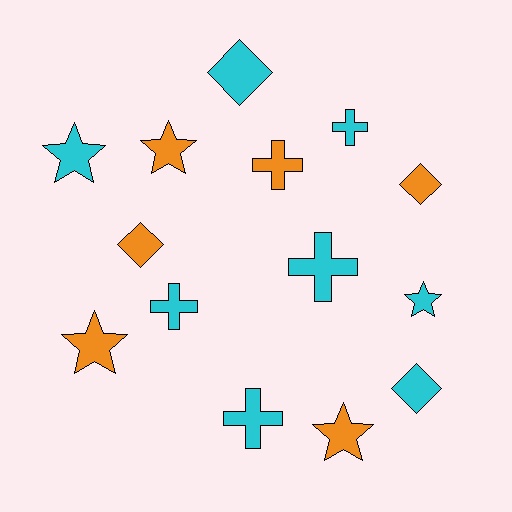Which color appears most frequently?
Cyan, with 8 objects.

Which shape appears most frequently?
Star, with 5 objects.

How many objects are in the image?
There are 14 objects.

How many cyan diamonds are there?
There are 2 cyan diamonds.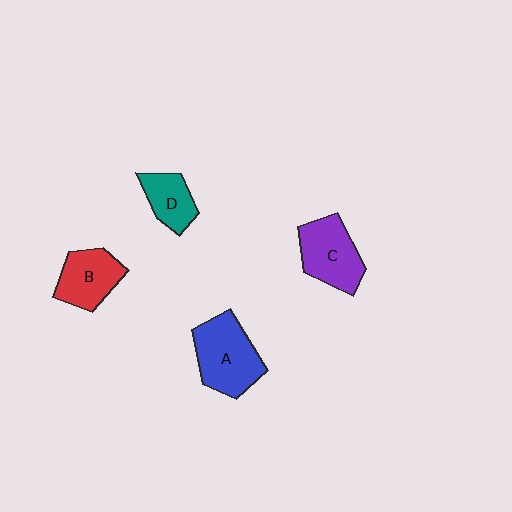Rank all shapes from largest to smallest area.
From largest to smallest: A (blue), C (purple), B (red), D (teal).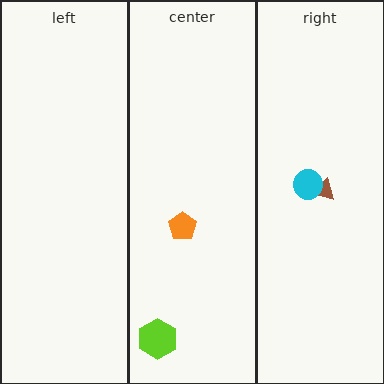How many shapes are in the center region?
2.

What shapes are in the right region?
The brown triangle, the cyan circle.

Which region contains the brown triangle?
The right region.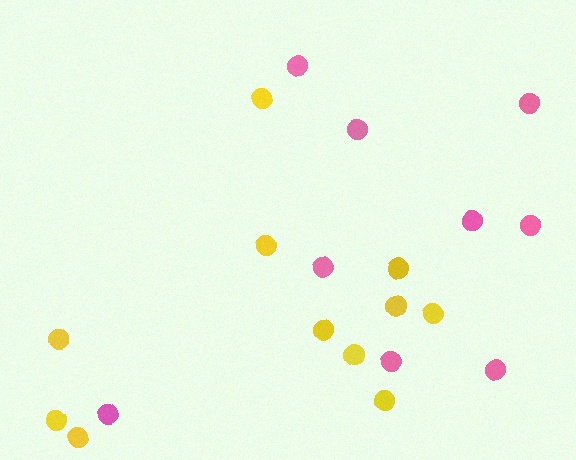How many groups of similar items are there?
There are 2 groups: one group of yellow circles (11) and one group of pink circles (9).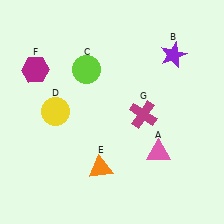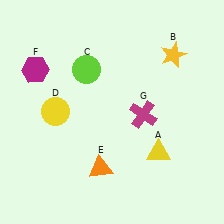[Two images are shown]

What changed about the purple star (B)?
In Image 1, B is purple. In Image 2, it changed to yellow.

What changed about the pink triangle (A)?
In Image 1, A is pink. In Image 2, it changed to yellow.